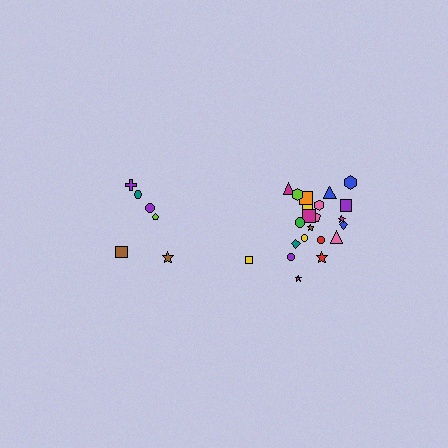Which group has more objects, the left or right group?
The right group.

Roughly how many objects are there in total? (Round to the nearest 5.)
Roughly 30 objects in total.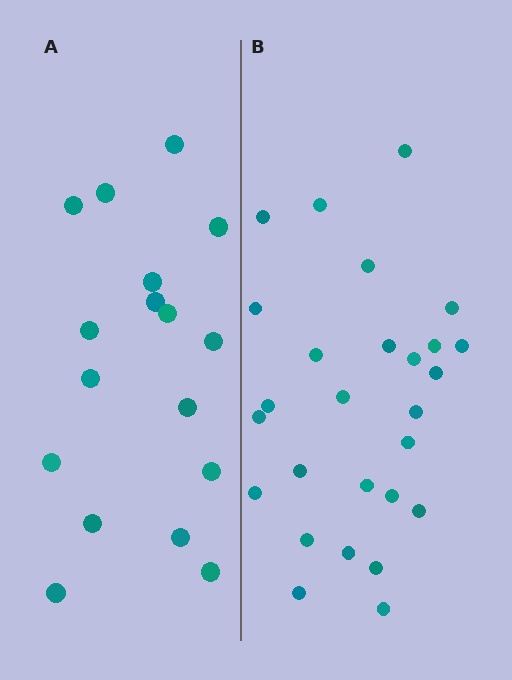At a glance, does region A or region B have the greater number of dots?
Region B (the right region) has more dots.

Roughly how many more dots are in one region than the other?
Region B has roughly 10 or so more dots than region A.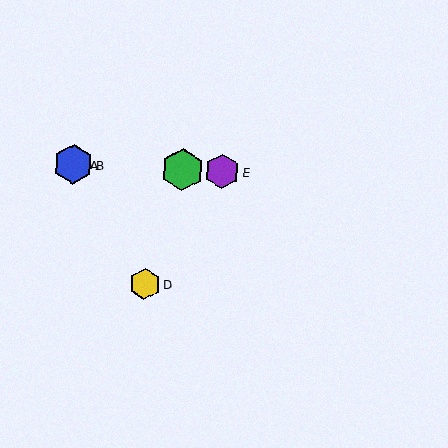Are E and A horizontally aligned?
Yes, both are at y≈171.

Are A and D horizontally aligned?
No, A is at y≈164 and D is at y≈284.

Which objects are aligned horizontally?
Objects A, B, C, E are aligned horizontally.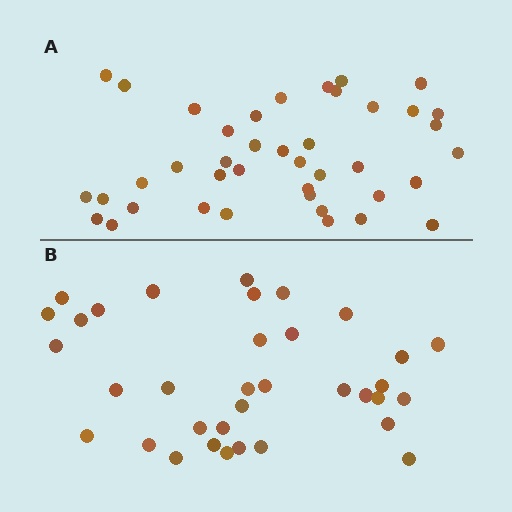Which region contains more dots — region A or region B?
Region A (the top region) has more dots.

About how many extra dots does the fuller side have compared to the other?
Region A has about 6 more dots than region B.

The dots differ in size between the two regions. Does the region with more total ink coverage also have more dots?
No. Region B has more total ink coverage because its dots are larger, but region A actually contains more individual dots. Total area can be misleading — the number of items is what matters here.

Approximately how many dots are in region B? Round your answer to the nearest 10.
About 40 dots. (The exact count is 35, which rounds to 40.)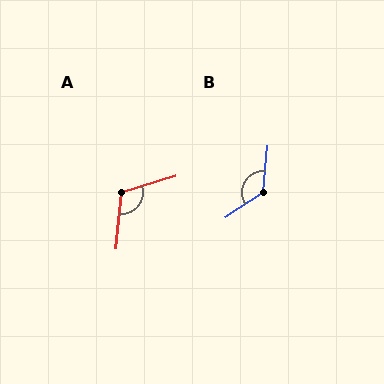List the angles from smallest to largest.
A (113°), B (130°).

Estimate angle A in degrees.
Approximately 113 degrees.